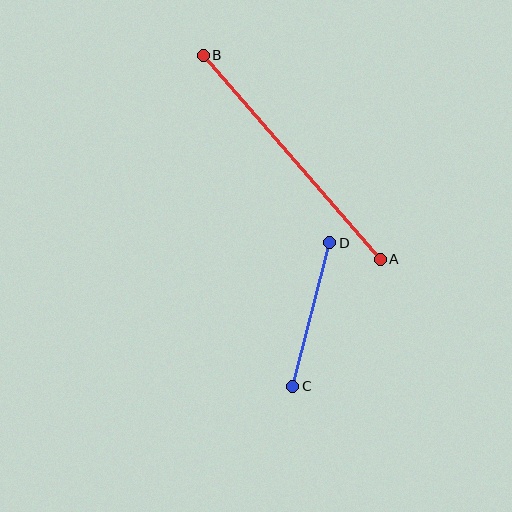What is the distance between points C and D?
The distance is approximately 148 pixels.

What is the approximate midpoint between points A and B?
The midpoint is at approximately (292, 157) pixels.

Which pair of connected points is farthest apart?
Points A and B are farthest apart.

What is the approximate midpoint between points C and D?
The midpoint is at approximately (311, 314) pixels.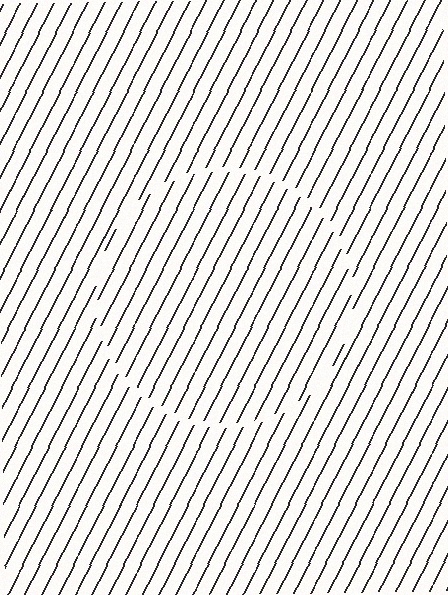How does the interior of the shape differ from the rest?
The interior of the shape contains the same grating, shifted by half a period — the contour is defined by the phase discontinuity where line-ends from the inner and outer gratings abut.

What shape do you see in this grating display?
An illusory circle. The interior of the shape contains the same grating, shifted by half a period — the contour is defined by the phase discontinuity where line-ends from the inner and outer gratings abut.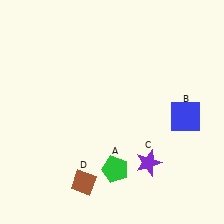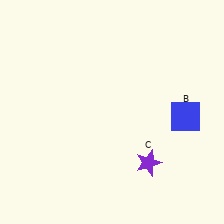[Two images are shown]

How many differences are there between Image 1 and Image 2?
There are 2 differences between the two images.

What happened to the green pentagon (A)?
The green pentagon (A) was removed in Image 2. It was in the bottom-right area of Image 1.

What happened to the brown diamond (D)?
The brown diamond (D) was removed in Image 2. It was in the bottom-left area of Image 1.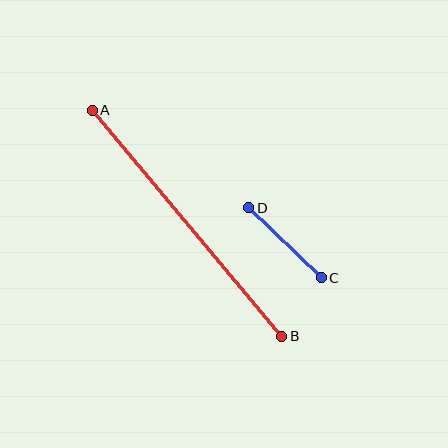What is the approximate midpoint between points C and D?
The midpoint is at approximately (285, 243) pixels.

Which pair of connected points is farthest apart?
Points A and B are farthest apart.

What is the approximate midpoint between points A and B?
The midpoint is at approximately (187, 223) pixels.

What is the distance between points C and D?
The distance is approximately 101 pixels.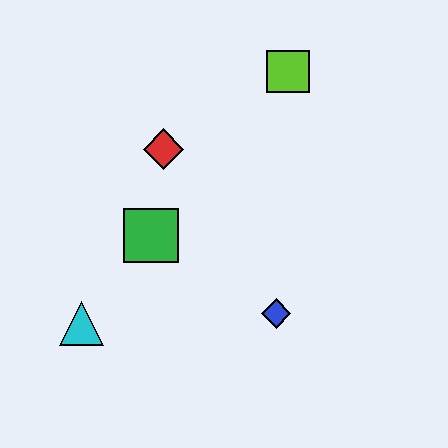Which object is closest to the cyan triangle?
The green square is closest to the cyan triangle.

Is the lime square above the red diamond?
Yes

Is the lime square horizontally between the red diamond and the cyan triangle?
No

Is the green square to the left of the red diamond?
Yes